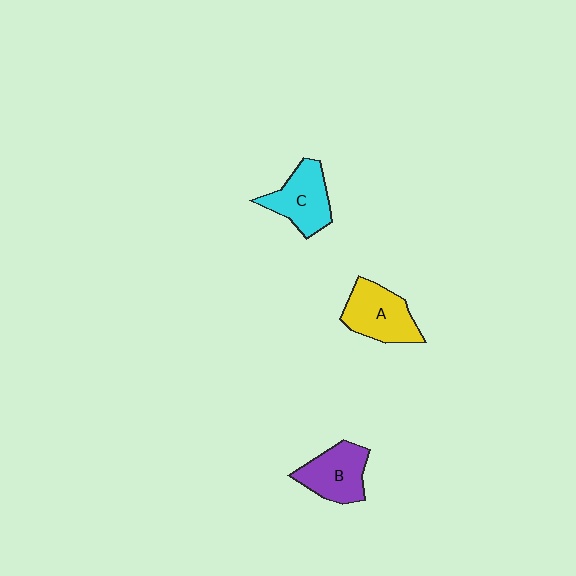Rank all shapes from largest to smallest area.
From largest to smallest: A (yellow), C (cyan), B (purple).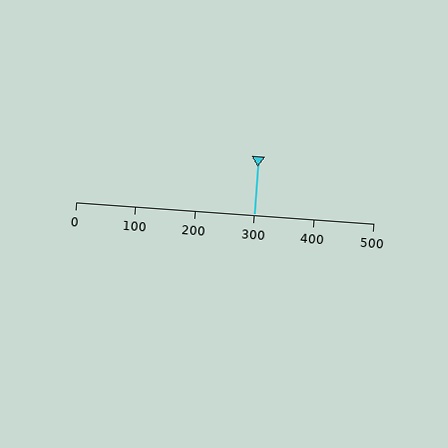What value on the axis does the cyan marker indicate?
The marker indicates approximately 300.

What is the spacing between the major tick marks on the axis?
The major ticks are spaced 100 apart.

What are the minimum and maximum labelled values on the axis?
The axis runs from 0 to 500.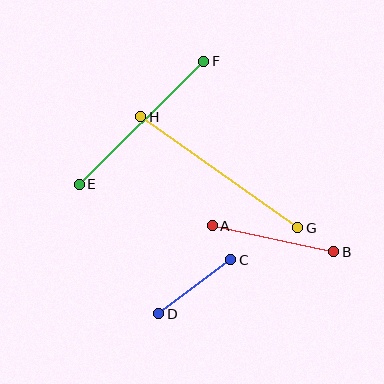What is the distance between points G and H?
The distance is approximately 192 pixels.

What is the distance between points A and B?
The distance is approximately 124 pixels.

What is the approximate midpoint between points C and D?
The midpoint is at approximately (195, 287) pixels.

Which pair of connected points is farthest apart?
Points G and H are farthest apart.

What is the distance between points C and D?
The distance is approximately 90 pixels.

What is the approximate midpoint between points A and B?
The midpoint is at approximately (273, 239) pixels.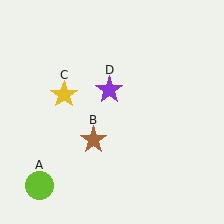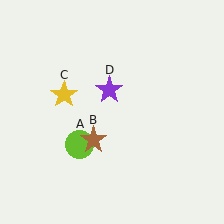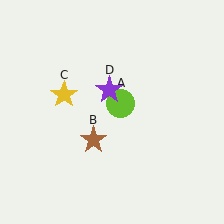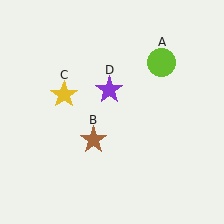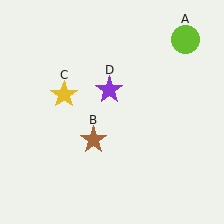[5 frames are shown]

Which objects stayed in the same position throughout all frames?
Brown star (object B) and yellow star (object C) and purple star (object D) remained stationary.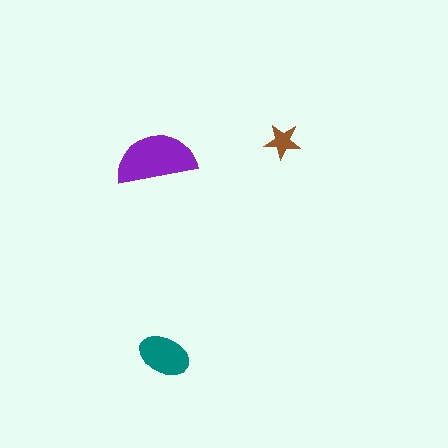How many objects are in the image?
There are 3 objects in the image.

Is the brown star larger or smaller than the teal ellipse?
Smaller.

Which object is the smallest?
The brown star.